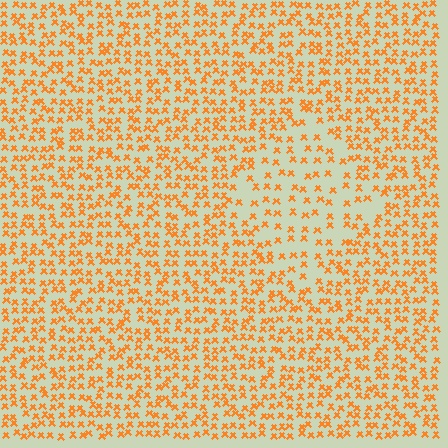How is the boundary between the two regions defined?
The boundary is defined by a change in element density (approximately 1.8x ratio). All elements are the same color, size, and shape.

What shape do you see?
I see a diamond.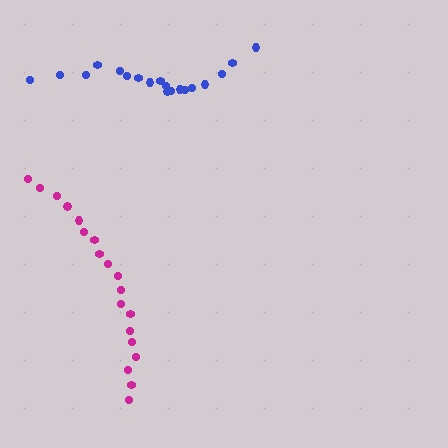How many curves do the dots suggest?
There are 2 distinct paths.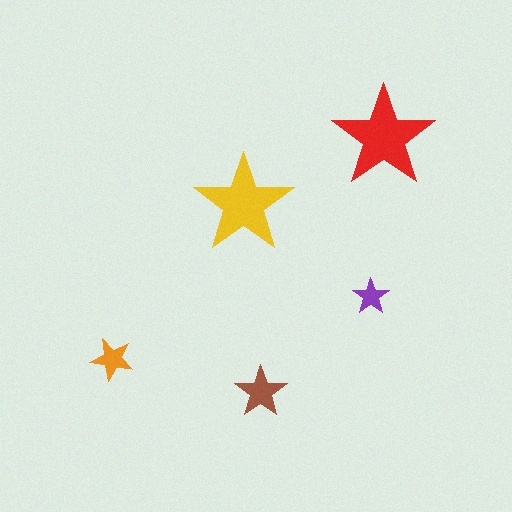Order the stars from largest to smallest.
the red one, the yellow one, the brown one, the orange one, the purple one.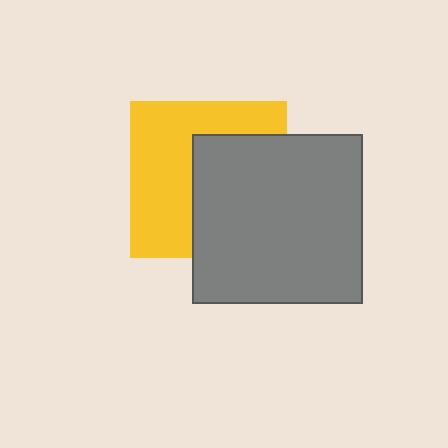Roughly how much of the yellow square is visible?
About half of it is visible (roughly 52%).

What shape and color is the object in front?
The object in front is a gray square.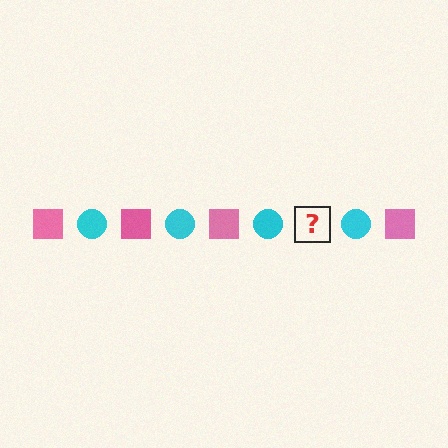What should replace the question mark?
The question mark should be replaced with a pink square.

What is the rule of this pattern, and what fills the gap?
The rule is that the pattern alternates between pink square and cyan circle. The gap should be filled with a pink square.